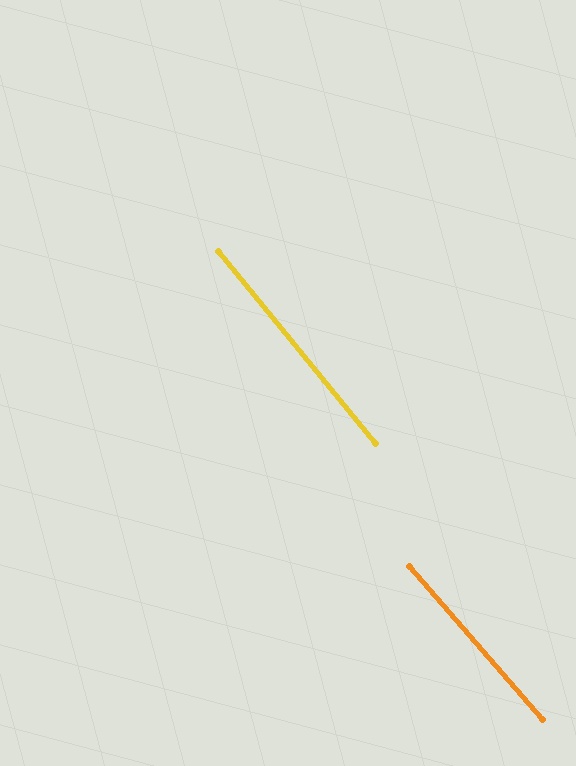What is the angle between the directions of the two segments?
Approximately 2 degrees.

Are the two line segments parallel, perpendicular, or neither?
Parallel — their directions differ by only 1.5°.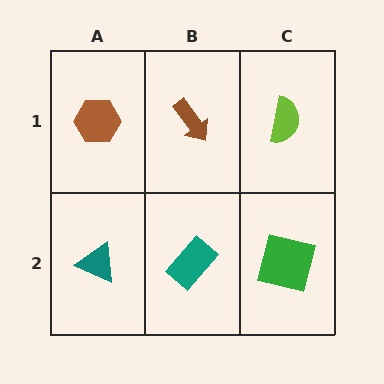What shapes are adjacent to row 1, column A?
A teal triangle (row 2, column A), a brown arrow (row 1, column B).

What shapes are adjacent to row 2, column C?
A lime semicircle (row 1, column C), a teal rectangle (row 2, column B).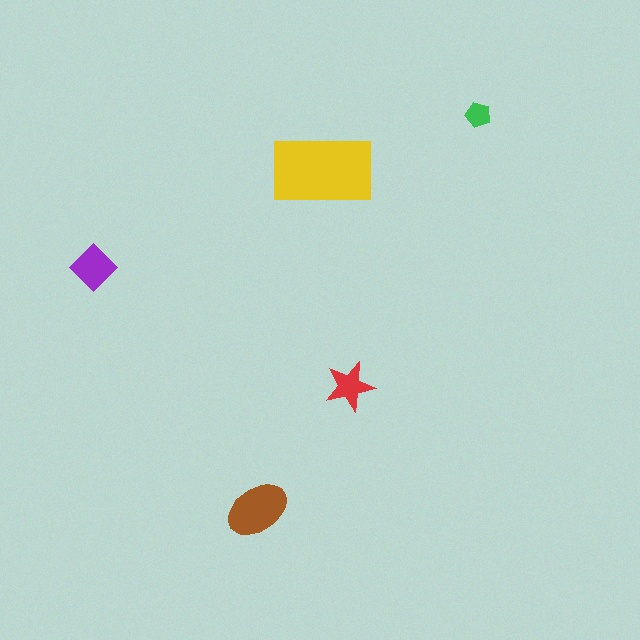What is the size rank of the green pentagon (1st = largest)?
5th.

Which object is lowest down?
The brown ellipse is bottommost.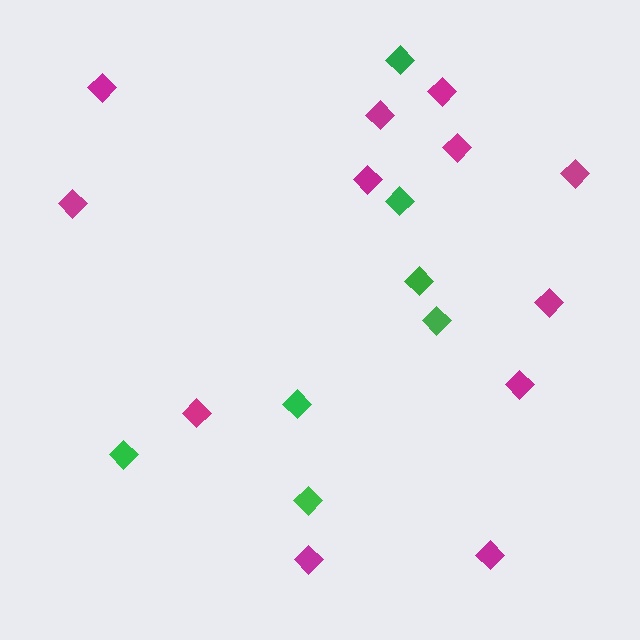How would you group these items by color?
There are 2 groups: one group of magenta diamonds (12) and one group of green diamonds (7).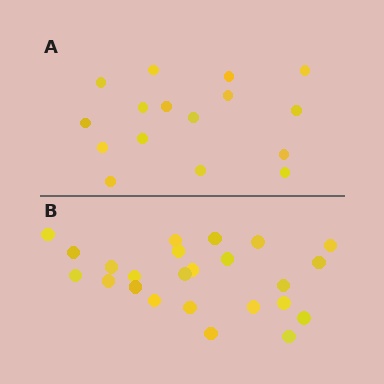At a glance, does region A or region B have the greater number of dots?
Region B (the bottom region) has more dots.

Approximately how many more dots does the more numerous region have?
Region B has roughly 8 or so more dots than region A.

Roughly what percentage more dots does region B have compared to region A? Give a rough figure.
About 50% more.